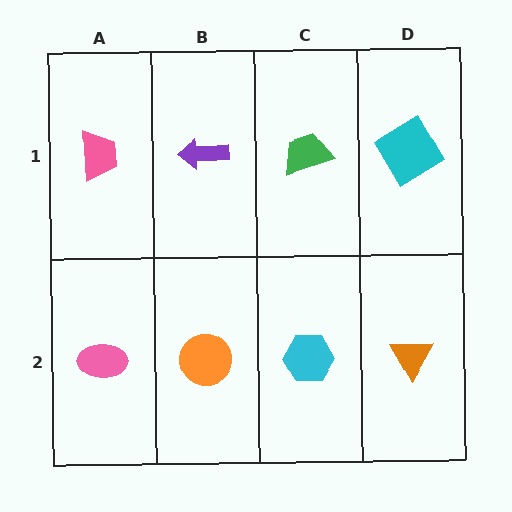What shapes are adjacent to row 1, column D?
An orange triangle (row 2, column D), a green trapezoid (row 1, column C).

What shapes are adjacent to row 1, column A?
A pink ellipse (row 2, column A), a purple arrow (row 1, column B).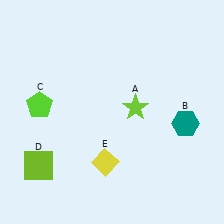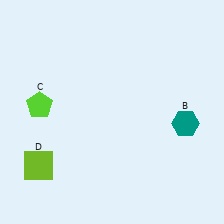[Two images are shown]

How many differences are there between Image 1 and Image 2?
There are 2 differences between the two images.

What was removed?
The lime star (A), the yellow diamond (E) were removed in Image 2.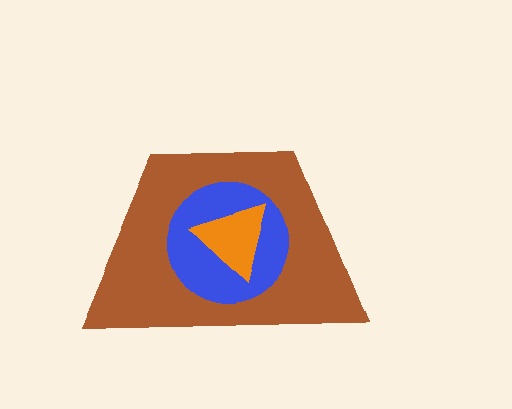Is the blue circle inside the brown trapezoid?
Yes.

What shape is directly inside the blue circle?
The orange triangle.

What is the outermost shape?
The brown trapezoid.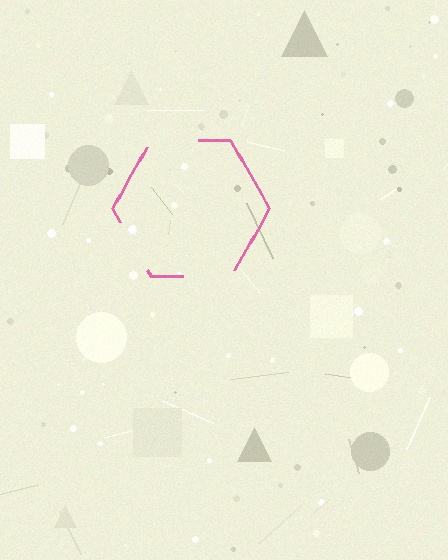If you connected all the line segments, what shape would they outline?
They would outline a hexagon.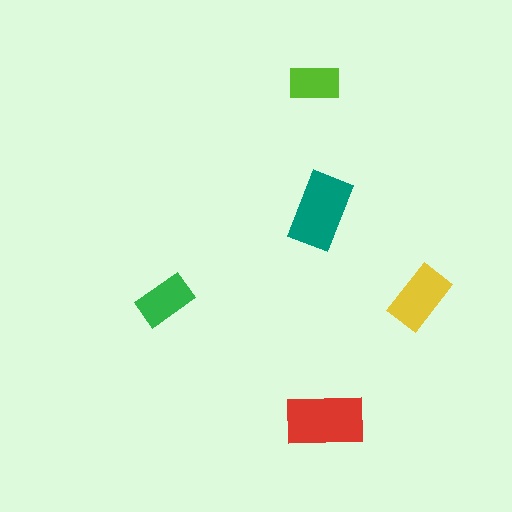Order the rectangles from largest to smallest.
the red one, the teal one, the yellow one, the green one, the lime one.